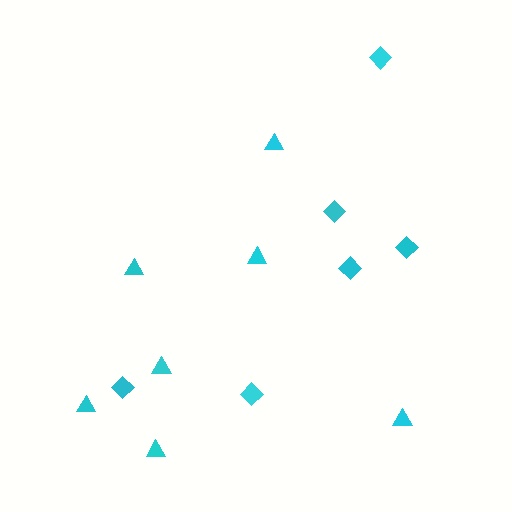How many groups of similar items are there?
There are 2 groups: one group of triangles (7) and one group of diamonds (6).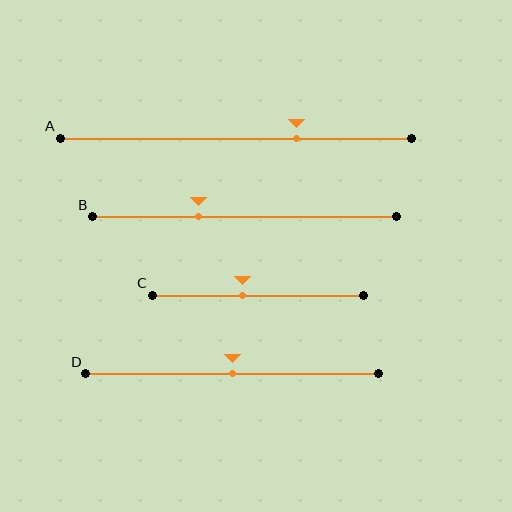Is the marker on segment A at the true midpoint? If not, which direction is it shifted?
No, the marker on segment A is shifted to the right by about 17% of the segment length.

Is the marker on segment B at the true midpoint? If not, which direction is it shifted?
No, the marker on segment B is shifted to the left by about 15% of the segment length.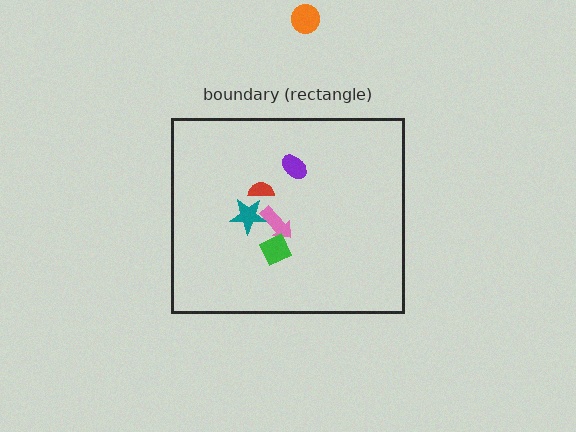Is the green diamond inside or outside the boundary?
Inside.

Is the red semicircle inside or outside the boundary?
Inside.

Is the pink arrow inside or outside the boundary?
Inside.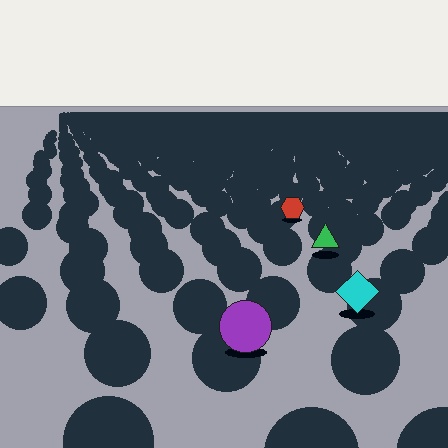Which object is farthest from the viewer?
The red hexagon is farthest from the viewer. It appears smaller and the ground texture around it is denser.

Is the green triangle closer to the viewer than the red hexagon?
Yes. The green triangle is closer — you can tell from the texture gradient: the ground texture is coarser near it.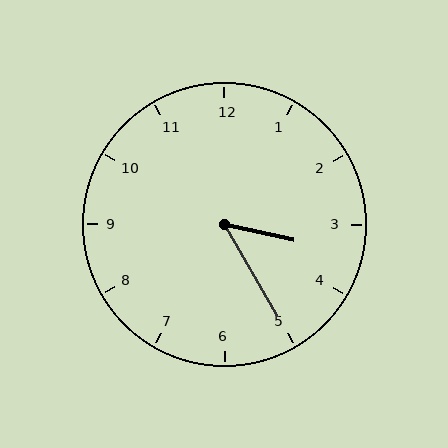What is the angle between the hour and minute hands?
Approximately 48 degrees.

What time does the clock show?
3:25.